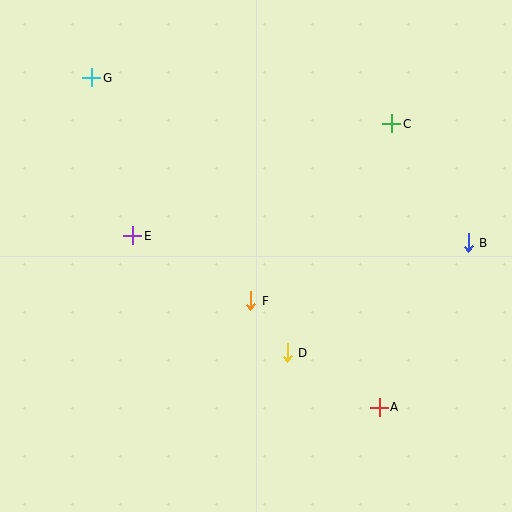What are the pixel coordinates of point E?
Point E is at (133, 236).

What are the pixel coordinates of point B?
Point B is at (468, 243).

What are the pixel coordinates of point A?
Point A is at (379, 407).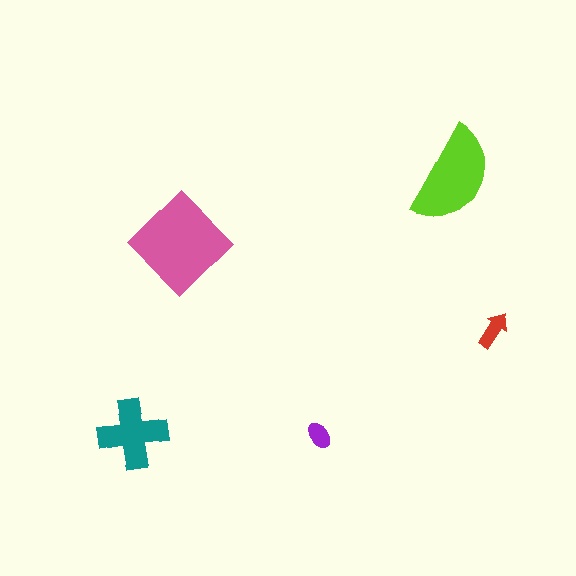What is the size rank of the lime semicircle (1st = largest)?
2nd.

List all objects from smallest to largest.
The purple ellipse, the red arrow, the teal cross, the lime semicircle, the pink diamond.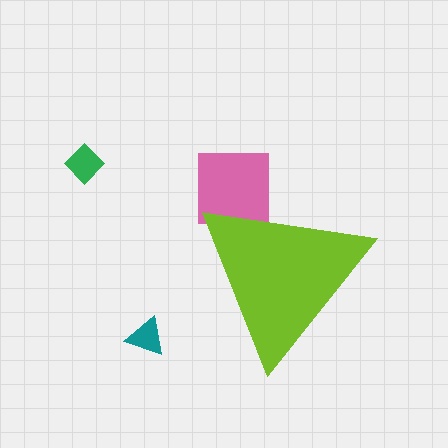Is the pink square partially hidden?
Yes, the pink square is partially hidden behind the lime triangle.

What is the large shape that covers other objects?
A lime triangle.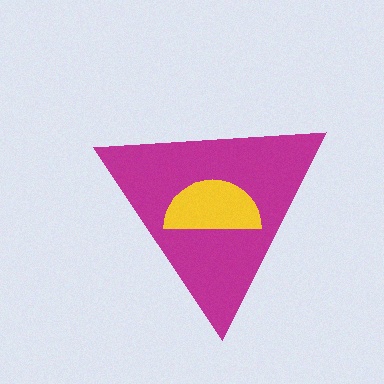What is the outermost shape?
The magenta triangle.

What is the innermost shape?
The yellow semicircle.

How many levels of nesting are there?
2.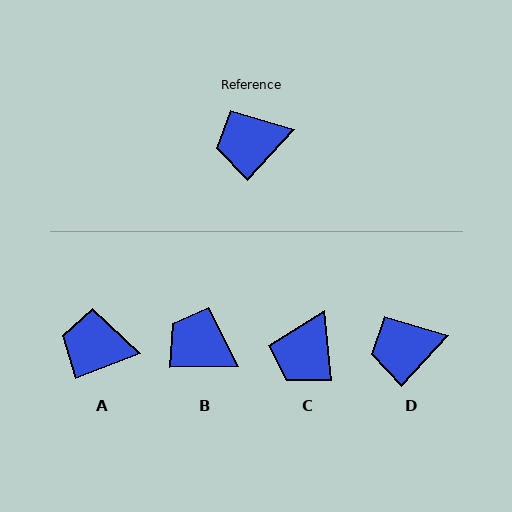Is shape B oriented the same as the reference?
No, it is off by about 47 degrees.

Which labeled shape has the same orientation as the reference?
D.